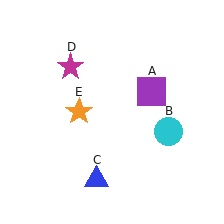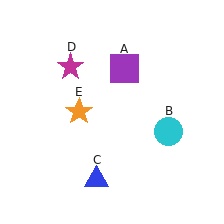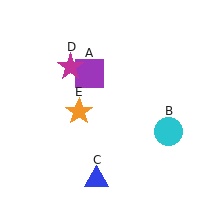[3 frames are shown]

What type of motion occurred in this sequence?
The purple square (object A) rotated counterclockwise around the center of the scene.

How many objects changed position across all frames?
1 object changed position: purple square (object A).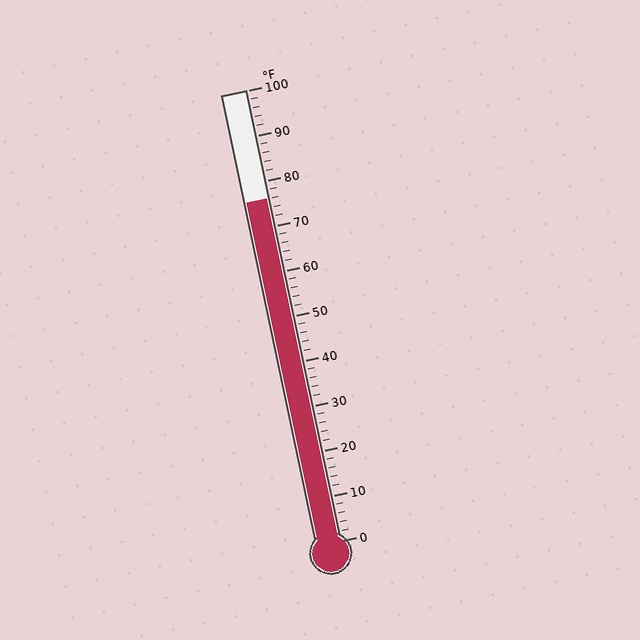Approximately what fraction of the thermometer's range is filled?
The thermometer is filled to approximately 75% of its range.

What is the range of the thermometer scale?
The thermometer scale ranges from 0°F to 100°F.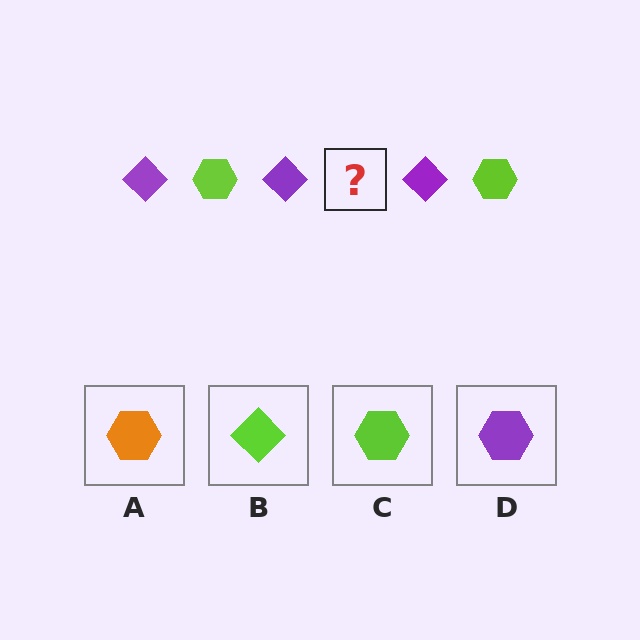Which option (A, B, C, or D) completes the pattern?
C.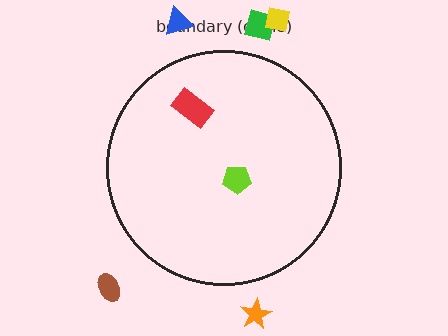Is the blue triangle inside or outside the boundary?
Outside.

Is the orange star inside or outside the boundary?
Outside.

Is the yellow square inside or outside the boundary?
Outside.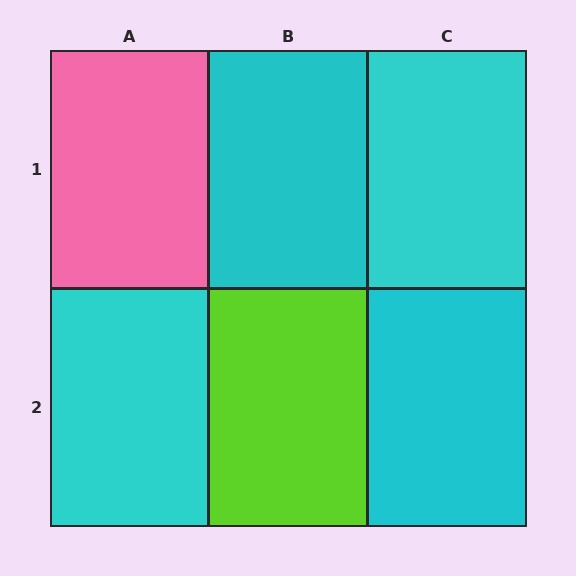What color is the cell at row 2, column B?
Lime.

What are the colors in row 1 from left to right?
Pink, cyan, cyan.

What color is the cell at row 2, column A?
Cyan.